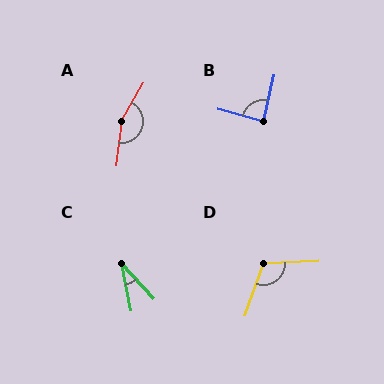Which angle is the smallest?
C, at approximately 32 degrees.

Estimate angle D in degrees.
Approximately 112 degrees.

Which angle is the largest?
A, at approximately 158 degrees.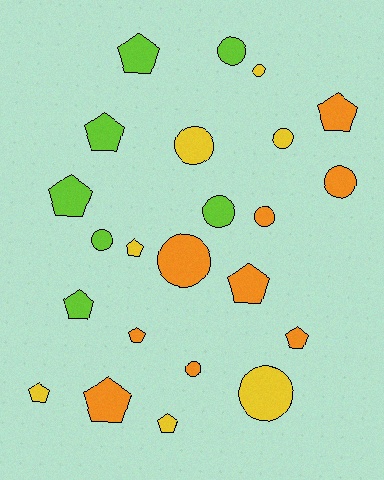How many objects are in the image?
There are 23 objects.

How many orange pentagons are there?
There are 5 orange pentagons.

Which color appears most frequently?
Orange, with 9 objects.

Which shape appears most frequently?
Pentagon, with 12 objects.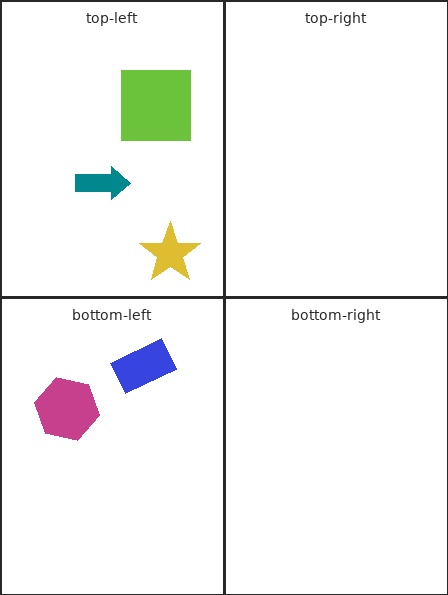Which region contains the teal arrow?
The top-left region.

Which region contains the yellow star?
The top-left region.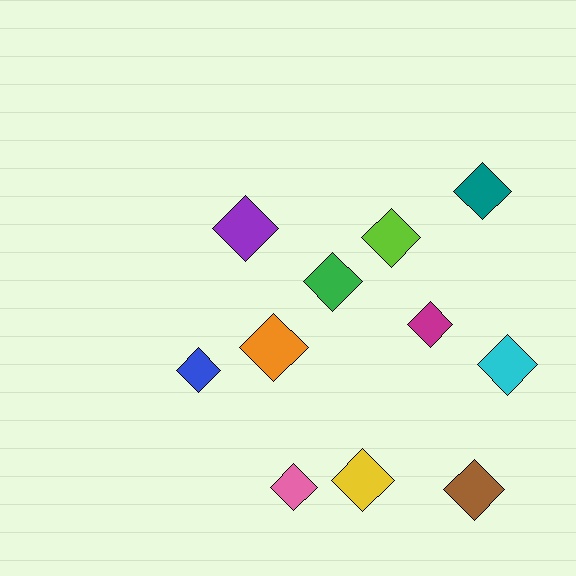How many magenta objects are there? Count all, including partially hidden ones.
There is 1 magenta object.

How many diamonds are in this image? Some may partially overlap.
There are 11 diamonds.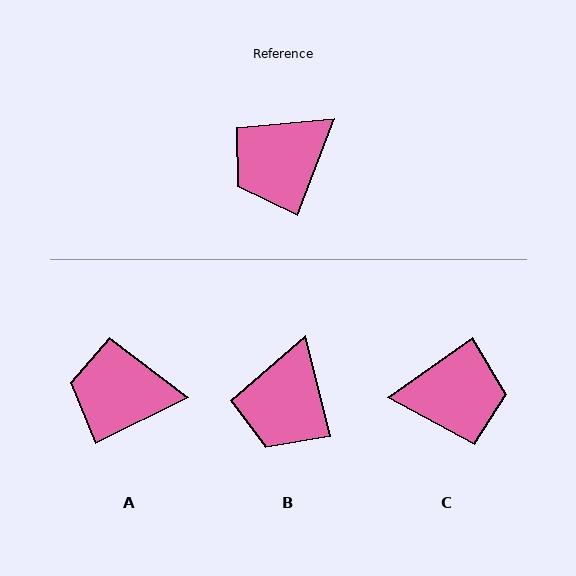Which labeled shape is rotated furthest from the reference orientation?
C, about 147 degrees away.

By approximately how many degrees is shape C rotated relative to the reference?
Approximately 147 degrees counter-clockwise.